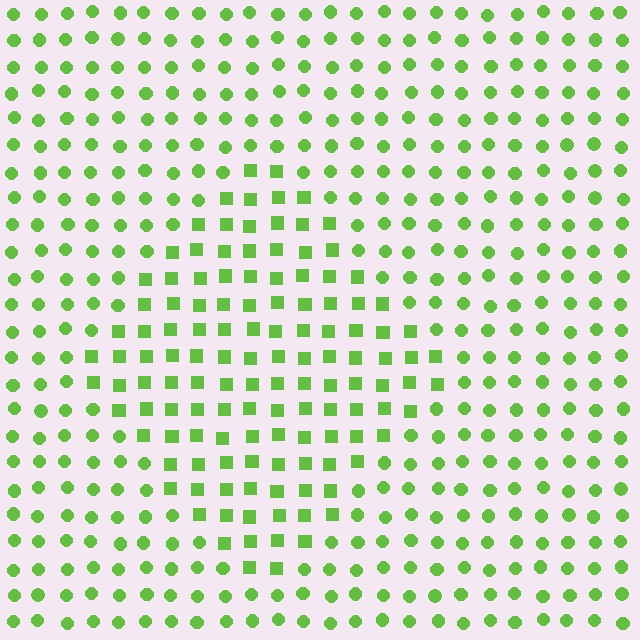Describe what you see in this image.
The image is filled with small lime elements arranged in a uniform grid. A diamond-shaped region contains squares, while the surrounding area contains circles. The boundary is defined purely by the change in element shape.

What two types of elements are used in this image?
The image uses squares inside the diamond region and circles outside it.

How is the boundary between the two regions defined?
The boundary is defined by a change in element shape: squares inside vs. circles outside. All elements share the same color and spacing.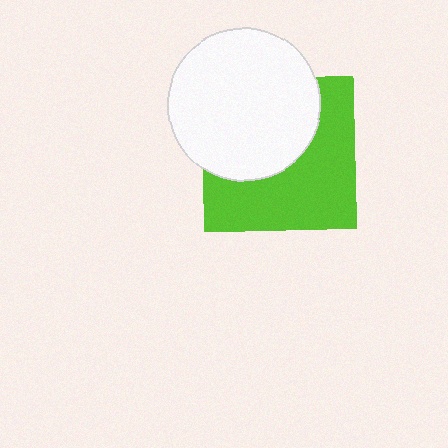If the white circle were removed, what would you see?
You would see the complete lime square.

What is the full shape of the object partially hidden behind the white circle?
The partially hidden object is a lime square.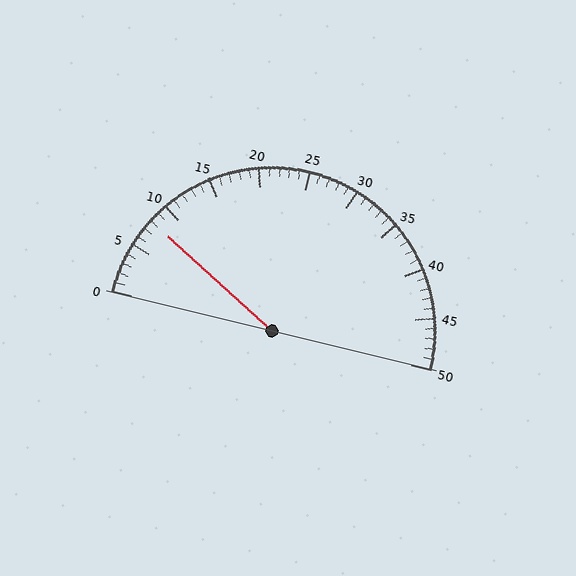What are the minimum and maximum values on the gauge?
The gauge ranges from 0 to 50.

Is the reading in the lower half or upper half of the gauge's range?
The reading is in the lower half of the range (0 to 50).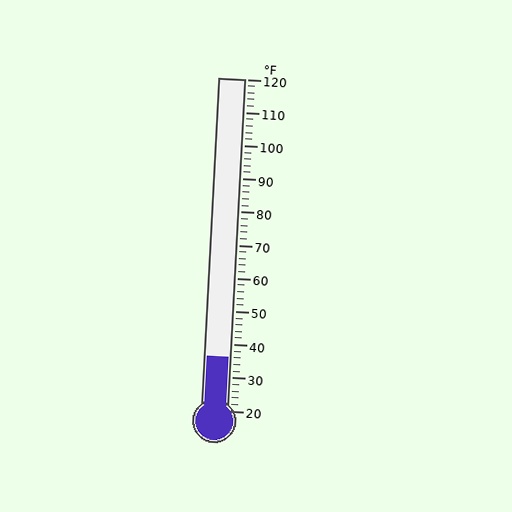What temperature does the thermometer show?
The thermometer shows approximately 36°F.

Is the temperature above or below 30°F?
The temperature is above 30°F.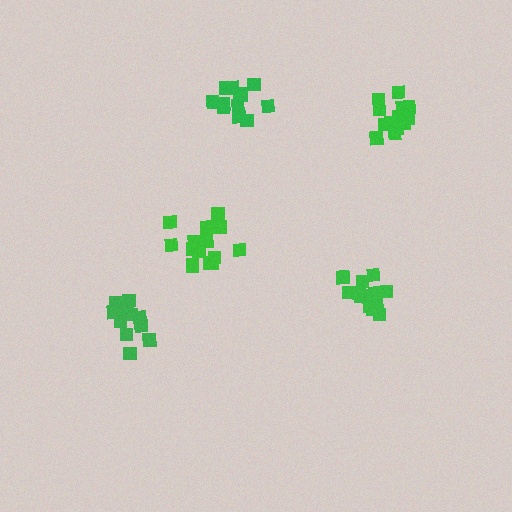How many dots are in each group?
Group 1: 13 dots, Group 2: 14 dots, Group 3: 13 dots, Group 4: 13 dots, Group 5: 16 dots (69 total).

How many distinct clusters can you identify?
There are 5 distinct clusters.